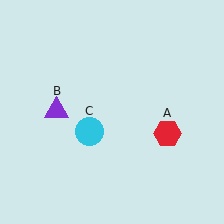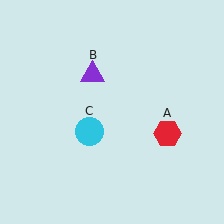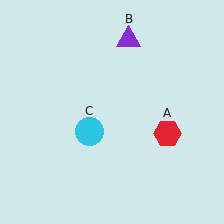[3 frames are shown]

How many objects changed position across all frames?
1 object changed position: purple triangle (object B).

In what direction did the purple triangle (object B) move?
The purple triangle (object B) moved up and to the right.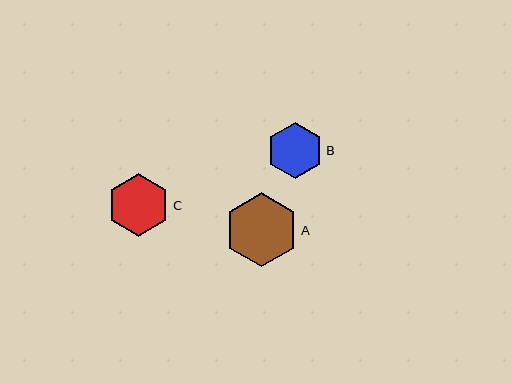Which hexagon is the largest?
Hexagon A is the largest with a size of approximately 74 pixels.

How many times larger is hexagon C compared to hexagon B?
Hexagon C is approximately 1.1 times the size of hexagon B.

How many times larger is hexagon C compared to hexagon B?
Hexagon C is approximately 1.1 times the size of hexagon B.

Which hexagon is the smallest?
Hexagon B is the smallest with a size of approximately 56 pixels.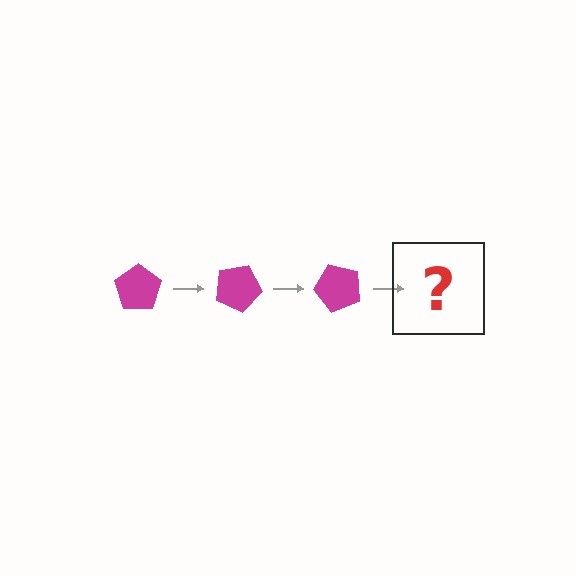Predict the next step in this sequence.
The next step is a magenta pentagon rotated 75 degrees.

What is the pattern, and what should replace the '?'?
The pattern is that the pentagon rotates 25 degrees each step. The '?' should be a magenta pentagon rotated 75 degrees.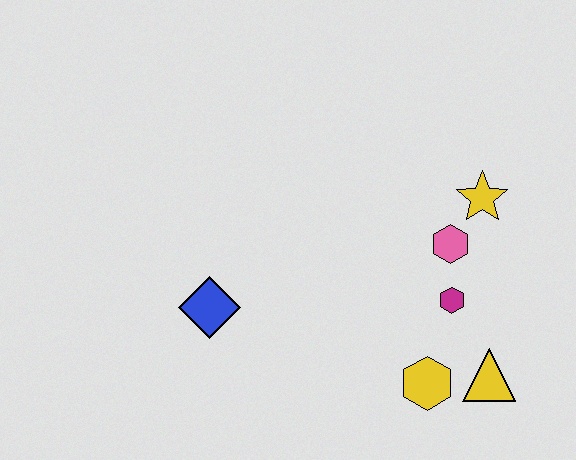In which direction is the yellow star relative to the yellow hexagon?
The yellow star is above the yellow hexagon.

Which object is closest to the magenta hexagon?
The pink hexagon is closest to the magenta hexagon.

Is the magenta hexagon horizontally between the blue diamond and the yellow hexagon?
No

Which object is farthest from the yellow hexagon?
The blue diamond is farthest from the yellow hexagon.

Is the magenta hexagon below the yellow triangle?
No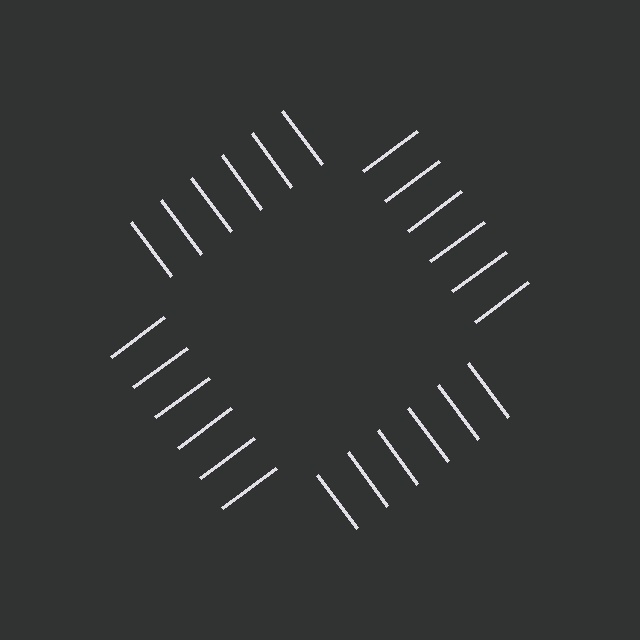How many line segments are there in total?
24 — 6 along each of the 4 edges.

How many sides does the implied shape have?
4 sides — the line-ends trace a square.